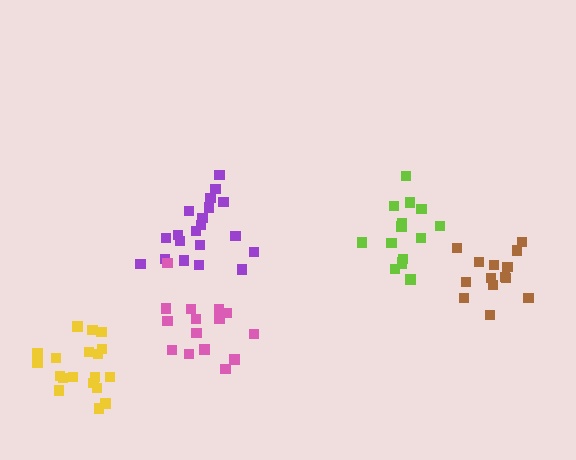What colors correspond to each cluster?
The clusters are colored: brown, purple, lime, yellow, pink.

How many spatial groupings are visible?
There are 5 spatial groupings.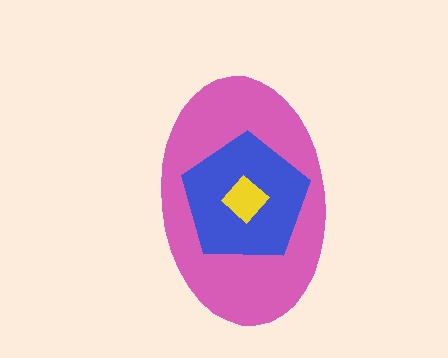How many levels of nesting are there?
3.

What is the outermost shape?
The pink ellipse.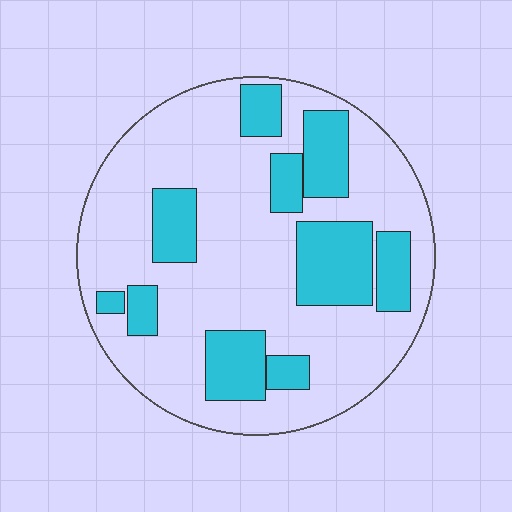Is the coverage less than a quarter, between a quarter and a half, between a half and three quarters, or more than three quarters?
Between a quarter and a half.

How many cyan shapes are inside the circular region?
10.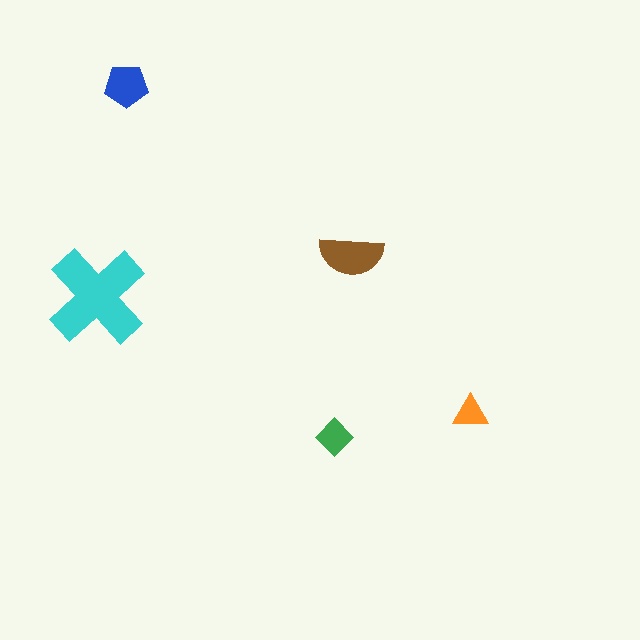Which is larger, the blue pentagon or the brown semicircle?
The brown semicircle.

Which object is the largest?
The cyan cross.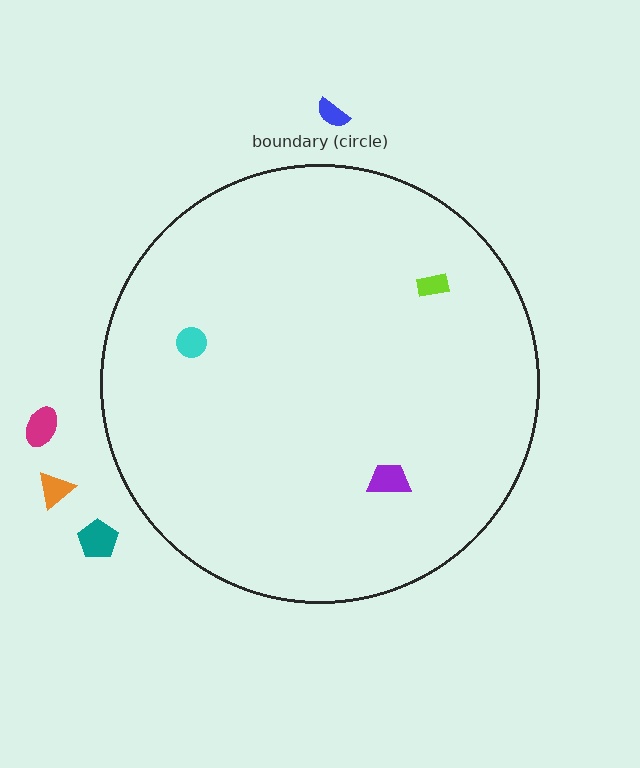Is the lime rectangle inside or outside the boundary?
Inside.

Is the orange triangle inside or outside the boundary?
Outside.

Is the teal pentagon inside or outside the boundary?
Outside.